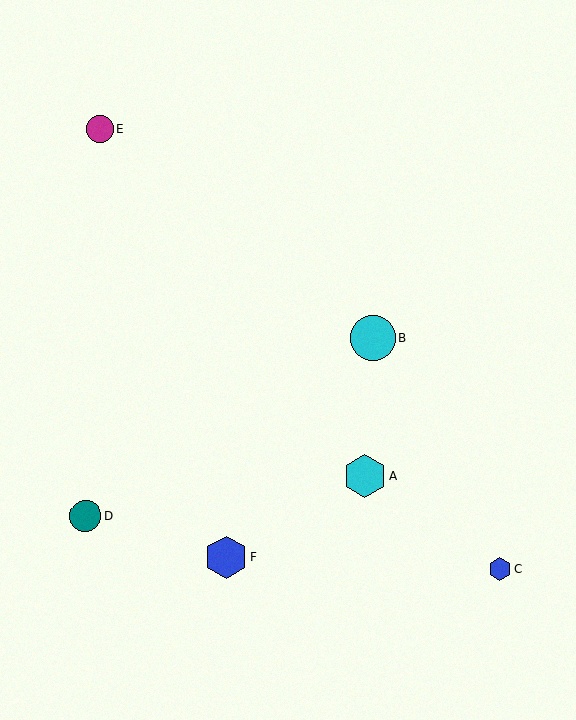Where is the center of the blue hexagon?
The center of the blue hexagon is at (500, 569).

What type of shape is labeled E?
Shape E is a magenta circle.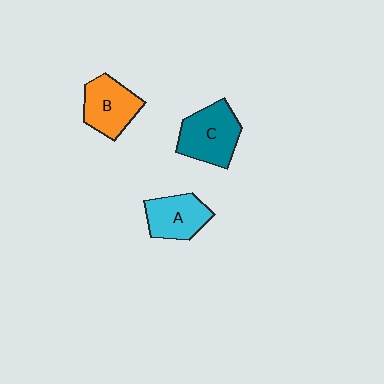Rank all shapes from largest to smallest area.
From largest to smallest: C (teal), B (orange), A (cyan).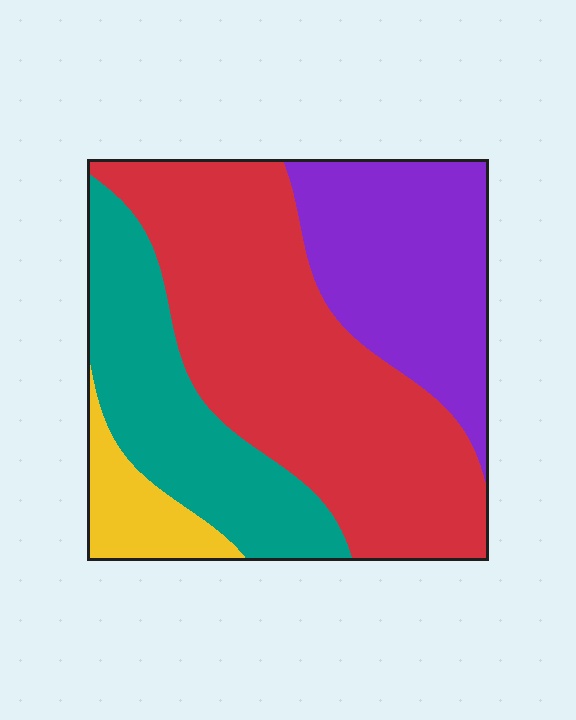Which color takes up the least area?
Yellow, at roughly 5%.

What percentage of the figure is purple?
Purple covers about 25% of the figure.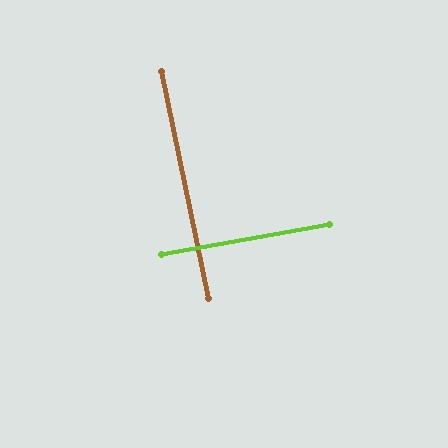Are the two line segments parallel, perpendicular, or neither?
Perpendicular — they meet at approximately 88°.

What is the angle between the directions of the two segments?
Approximately 88 degrees.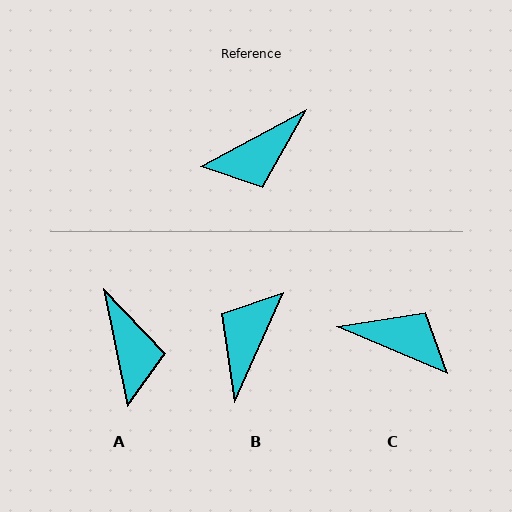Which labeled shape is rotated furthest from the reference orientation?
B, about 142 degrees away.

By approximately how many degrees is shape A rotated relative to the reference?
Approximately 73 degrees counter-clockwise.